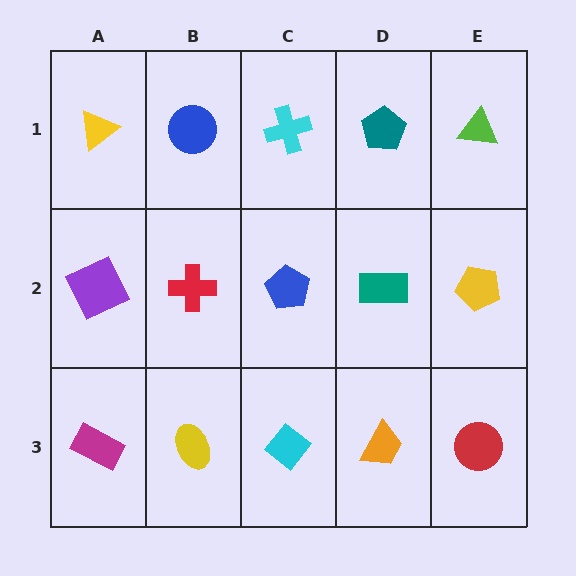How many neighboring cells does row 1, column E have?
2.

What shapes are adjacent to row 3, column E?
A yellow pentagon (row 2, column E), an orange trapezoid (row 3, column D).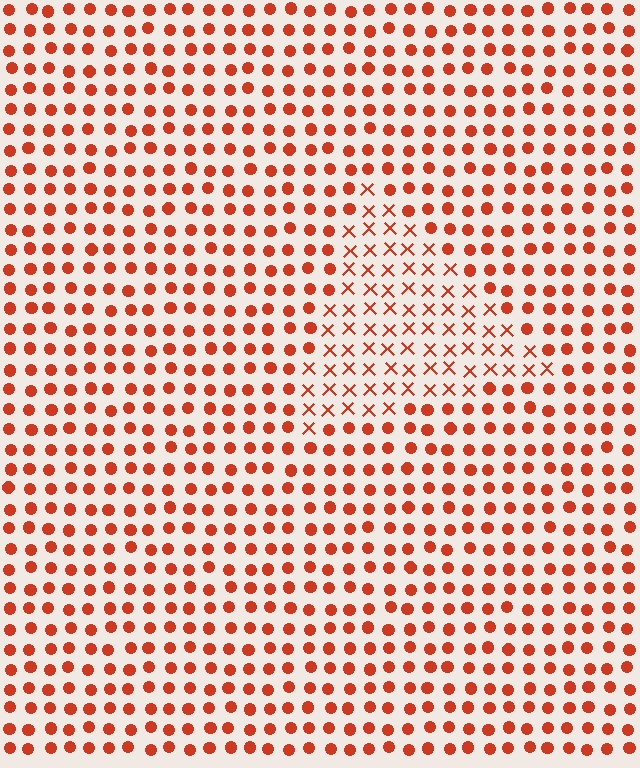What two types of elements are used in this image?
The image uses X marks inside the triangle region and circles outside it.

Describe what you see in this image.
The image is filled with small red elements arranged in a uniform grid. A triangle-shaped region contains X marks, while the surrounding area contains circles. The boundary is defined purely by the change in element shape.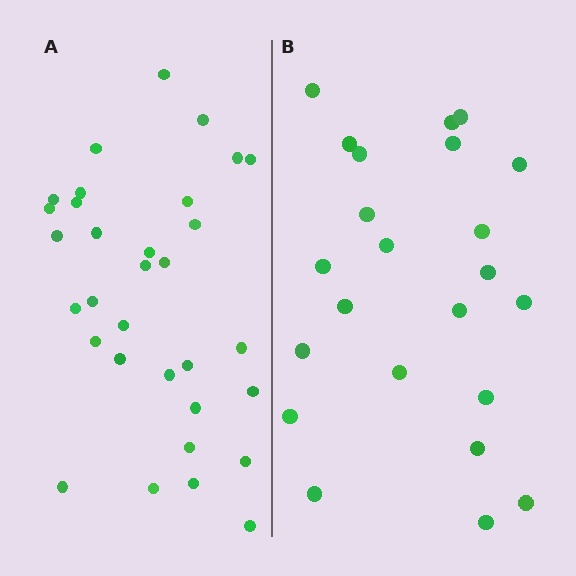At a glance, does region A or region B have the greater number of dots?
Region A (the left region) has more dots.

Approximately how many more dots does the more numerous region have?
Region A has roughly 8 or so more dots than region B.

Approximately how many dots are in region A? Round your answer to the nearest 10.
About 30 dots. (The exact count is 32, which rounds to 30.)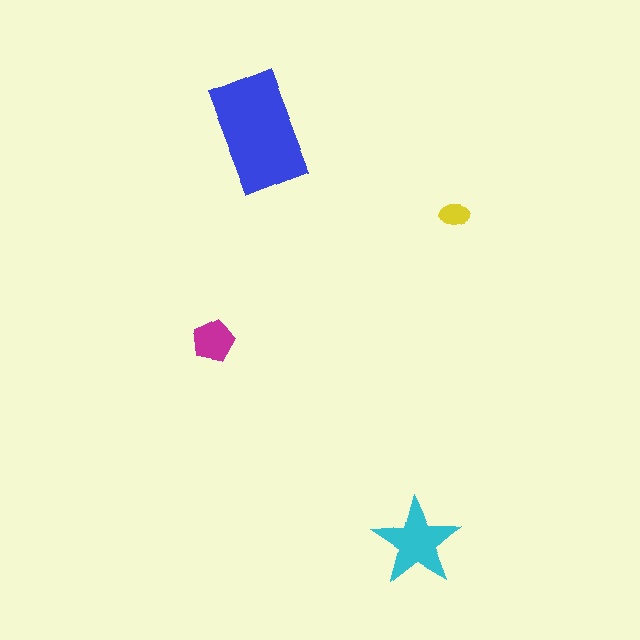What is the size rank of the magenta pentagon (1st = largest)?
3rd.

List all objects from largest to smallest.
The blue rectangle, the cyan star, the magenta pentagon, the yellow ellipse.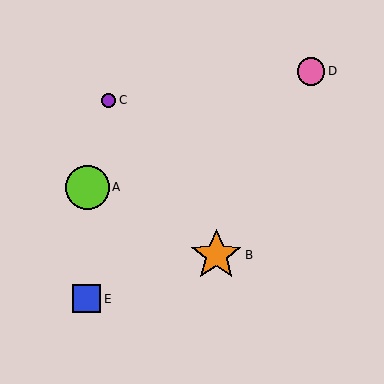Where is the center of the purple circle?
The center of the purple circle is at (109, 100).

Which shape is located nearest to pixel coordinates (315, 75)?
The pink circle (labeled D) at (311, 71) is nearest to that location.